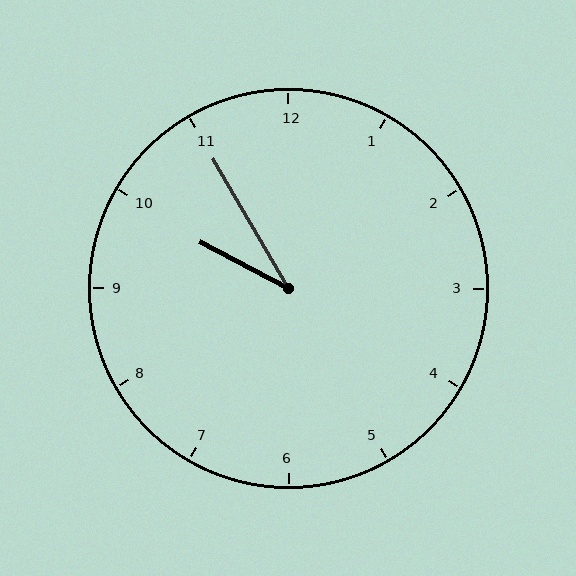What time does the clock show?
9:55.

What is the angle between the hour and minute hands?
Approximately 32 degrees.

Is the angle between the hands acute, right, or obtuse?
It is acute.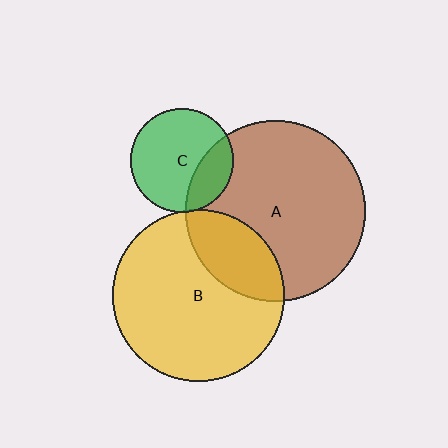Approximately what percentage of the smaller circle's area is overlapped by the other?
Approximately 5%.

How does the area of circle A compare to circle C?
Approximately 3.0 times.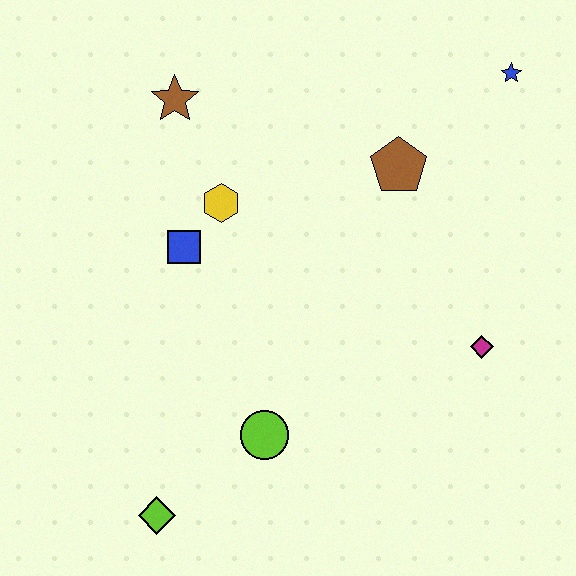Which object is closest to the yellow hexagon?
The blue square is closest to the yellow hexagon.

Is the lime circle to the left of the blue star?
Yes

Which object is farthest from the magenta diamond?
The brown star is farthest from the magenta diamond.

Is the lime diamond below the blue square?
Yes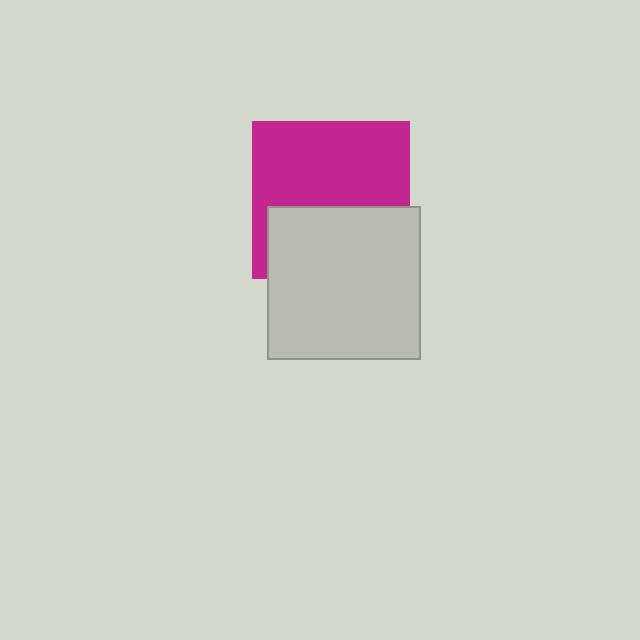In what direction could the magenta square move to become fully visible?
The magenta square could move up. That would shift it out from behind the light gray square entirely.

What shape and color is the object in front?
The object in front is a light gray square.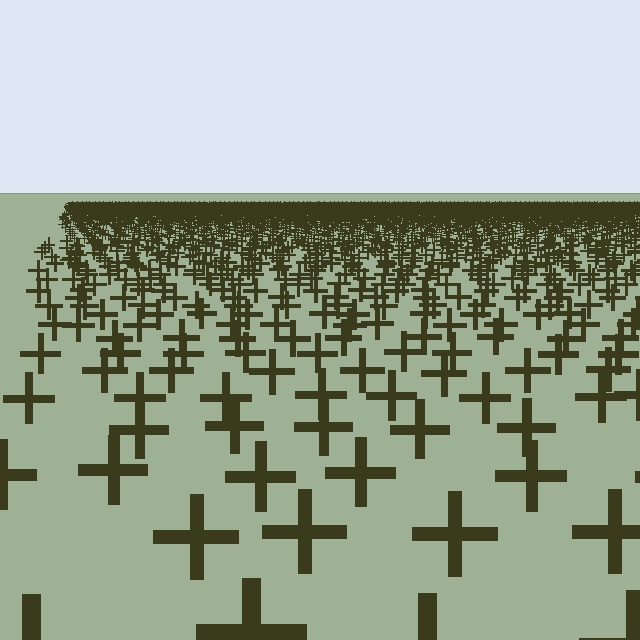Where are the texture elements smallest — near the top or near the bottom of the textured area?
Near the top.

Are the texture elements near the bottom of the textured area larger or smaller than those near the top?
Larger. Near the bottom, elements are closer to the viewer and appear at a bigger on-screen size.